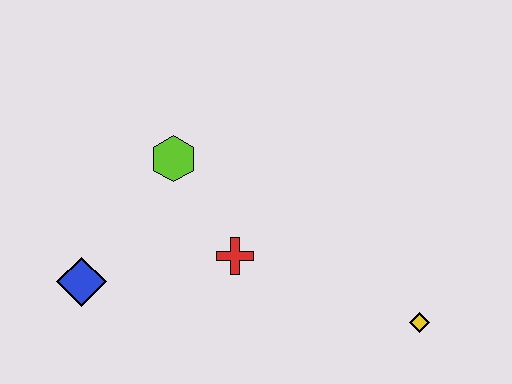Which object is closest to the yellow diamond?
The red cross is closest to the yellow diamond.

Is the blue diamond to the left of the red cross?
Yes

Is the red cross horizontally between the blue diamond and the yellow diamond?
Yes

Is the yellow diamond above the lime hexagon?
No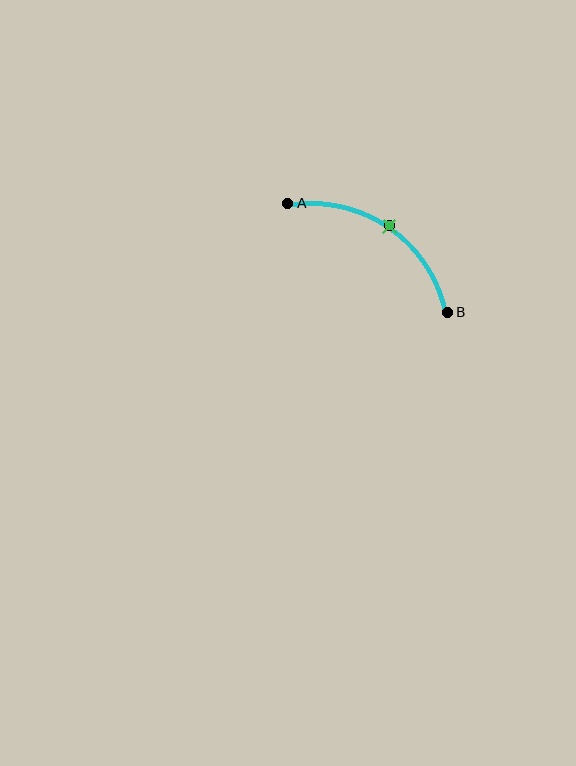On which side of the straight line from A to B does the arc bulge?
The arc bulges above and to the right of the straight line connecting A and B.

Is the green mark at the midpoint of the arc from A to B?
Yes. The green mark lies on the arc at equal arc-length from both A and B — it is the arc midpoint.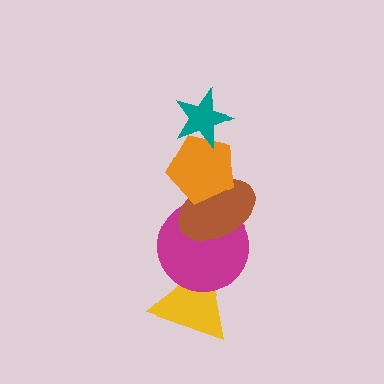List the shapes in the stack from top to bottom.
From top to bottom: the teal star, the orange pentagon, the brown ellipse, the magenta circle, the yellow triangle.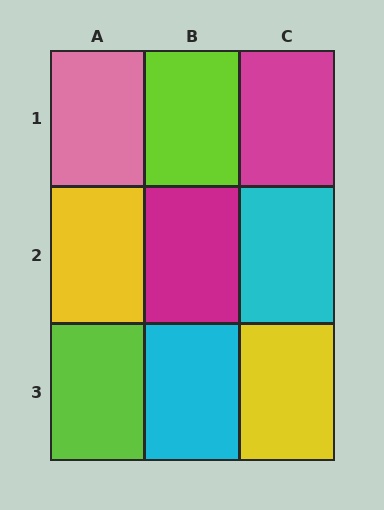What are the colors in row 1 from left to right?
Pink, lime, magenta.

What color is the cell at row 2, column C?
Cyan.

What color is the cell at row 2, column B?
Magenta.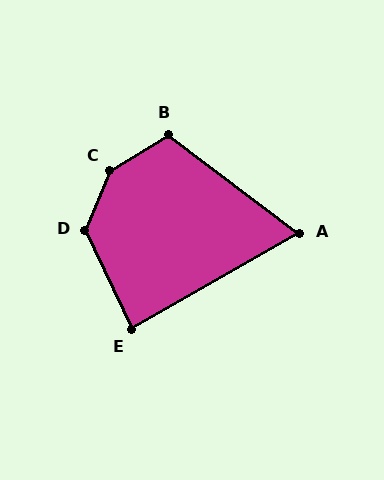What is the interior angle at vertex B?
Approximately 112 degrees (obtuse).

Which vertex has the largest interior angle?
C, at approximately 144 degrees.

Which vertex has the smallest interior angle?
A, at approximately 67 degrees.